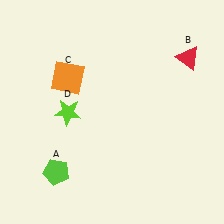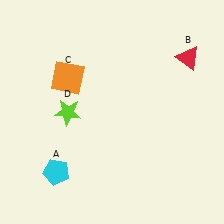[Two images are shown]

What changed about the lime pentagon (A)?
In Image 1, A is lime. In Image 2, it changed to cyan.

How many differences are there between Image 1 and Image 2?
There is 1 difference between the two images.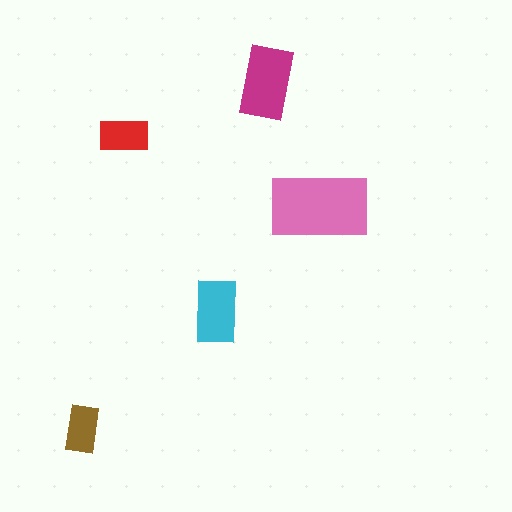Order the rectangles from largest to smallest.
the pink one, the magenta one, the cyan one, the red one, the brown one.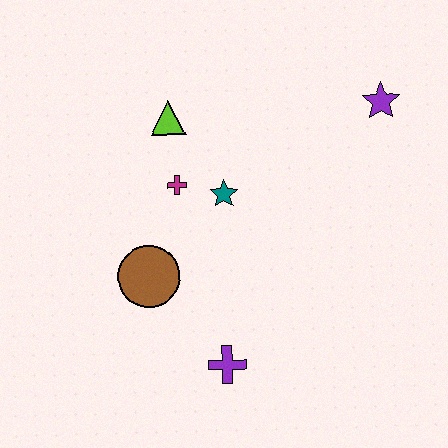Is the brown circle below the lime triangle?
Yes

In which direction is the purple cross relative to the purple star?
The purple cross is below the purple star.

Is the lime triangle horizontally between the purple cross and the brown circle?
Yes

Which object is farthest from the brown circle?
The purple star is farthest from the brown circle.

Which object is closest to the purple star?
The teal star is closest to the purple star.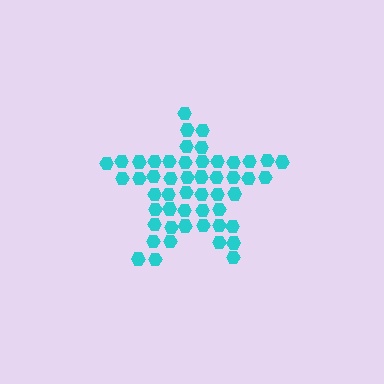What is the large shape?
The large shape is a star.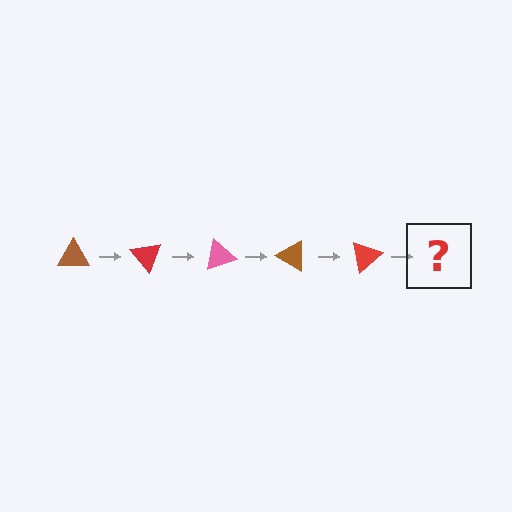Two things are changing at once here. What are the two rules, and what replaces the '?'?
The two rules are that it rotates 50 degrees each step and the color cycles through brown, red, and pink. The '?' should be a pink triangle, rotated 250 degrees from the start.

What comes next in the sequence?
The next element should be a pink triangle, rotated 250 degrees from the start.